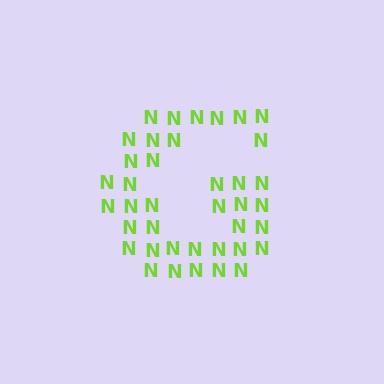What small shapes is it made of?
It is made of small letter N's.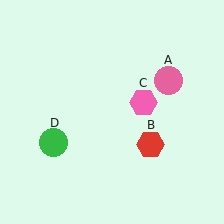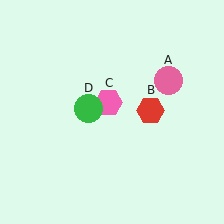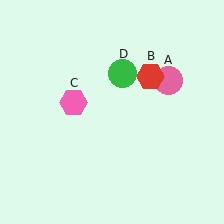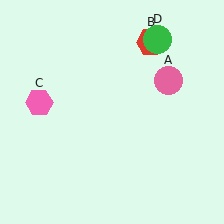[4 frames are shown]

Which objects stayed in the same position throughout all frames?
Pink circle (object A) remained stationary.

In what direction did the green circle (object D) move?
The green circle (object D) moved up and to the right.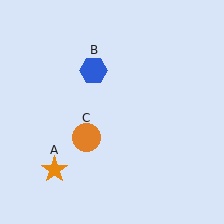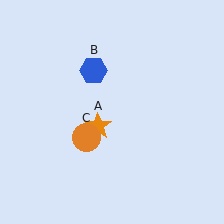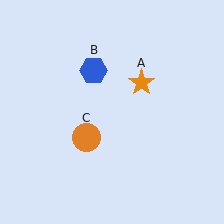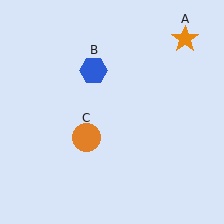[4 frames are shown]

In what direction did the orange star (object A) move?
The orange star (object A) moved up and to the right.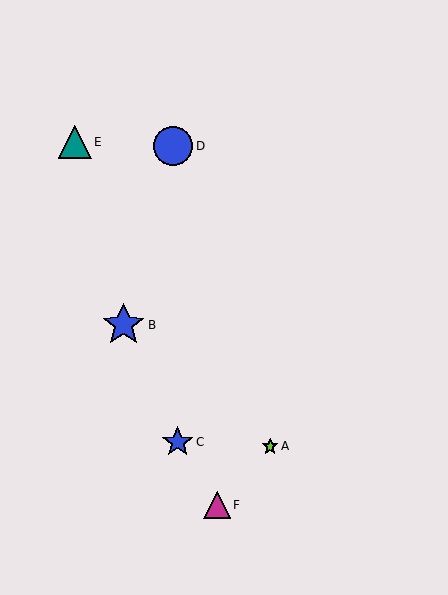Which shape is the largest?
The blue star (labeled B) is the largest.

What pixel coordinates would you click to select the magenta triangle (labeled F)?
Click at (217, 505) to select the magenta triangle F.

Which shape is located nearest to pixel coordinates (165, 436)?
The blue star (labeled C) at (178, 442) is nearest to that location.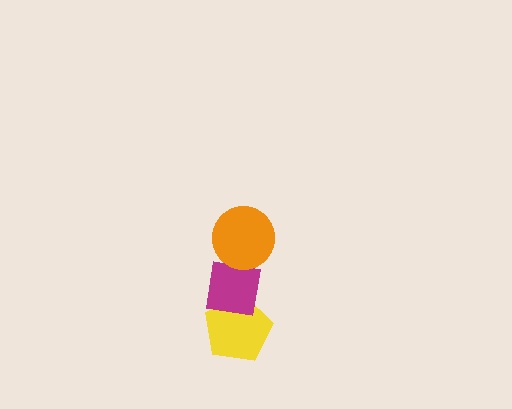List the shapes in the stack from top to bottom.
From top to bottom: the orange circle, the magenta square, the yellow pentagon.